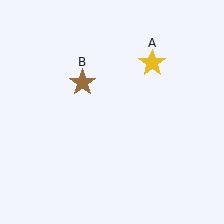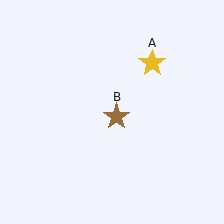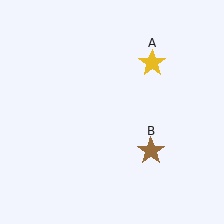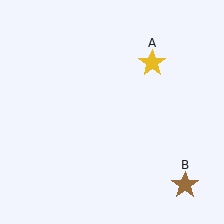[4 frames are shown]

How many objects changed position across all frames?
1 object changed position: brown star (object B).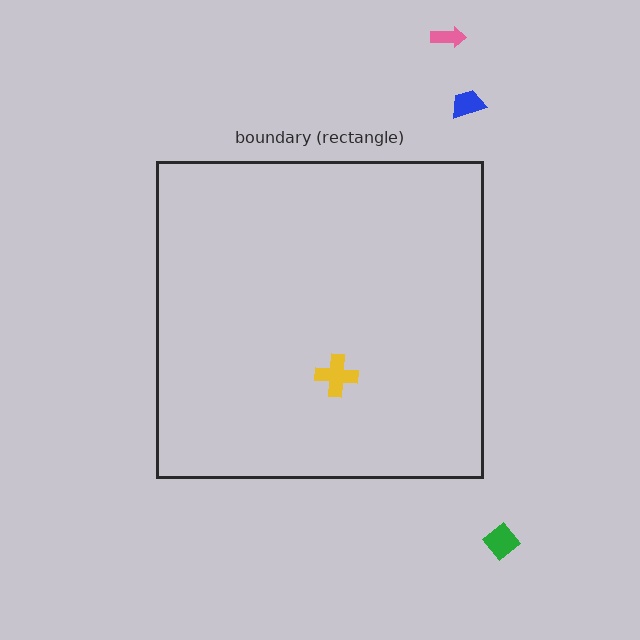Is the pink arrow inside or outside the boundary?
Outside.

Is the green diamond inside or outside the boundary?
Outside.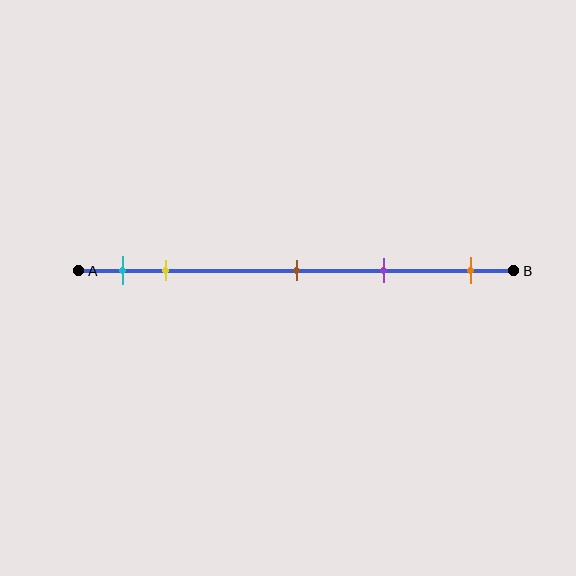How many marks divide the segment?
There are 5 marks dividing the segment.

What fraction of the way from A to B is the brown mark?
The brown mark is approximately 50% (0.5) of the way from A to B.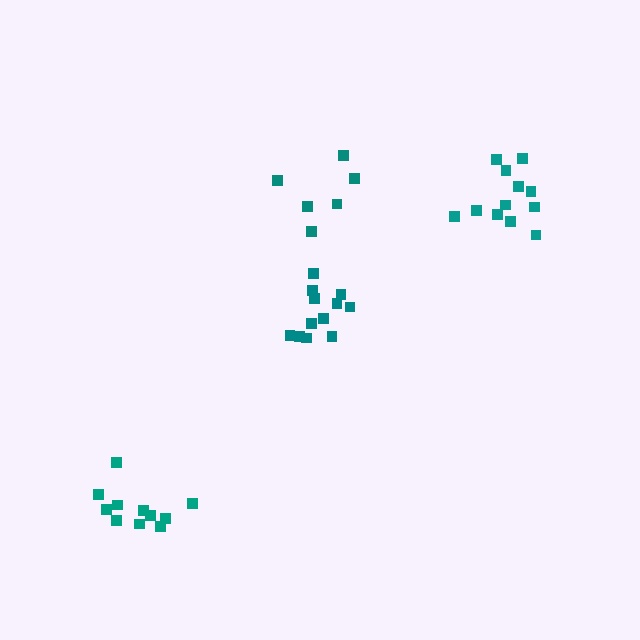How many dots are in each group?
Group 1: 6 dots, Group 2: 12 dots, Group 3: 11 dots, Group 4: 12 dots (41 total).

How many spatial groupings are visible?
There are 4 spatial groupings.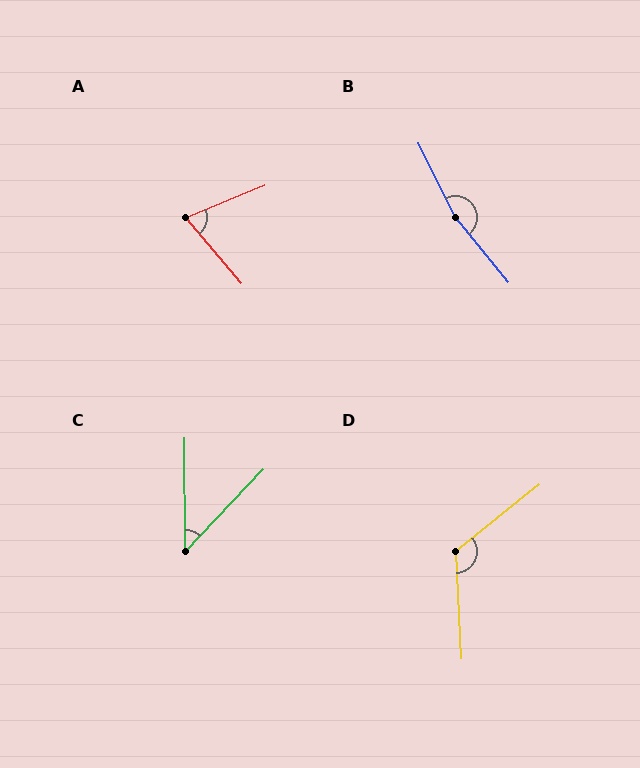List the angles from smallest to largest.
C (44°), A (72°), D (126°), B (167°).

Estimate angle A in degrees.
Approximately 72 degrees.